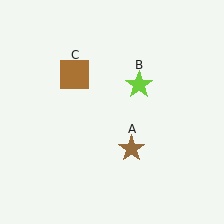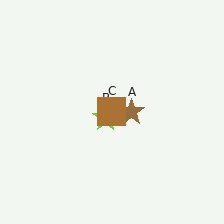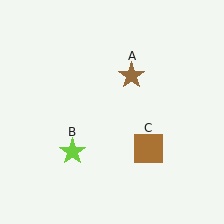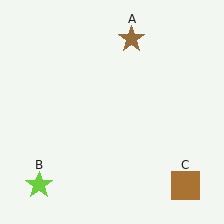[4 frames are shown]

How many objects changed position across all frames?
3 objects changed position: brown star (object A), lime star (object B), brown square (object C).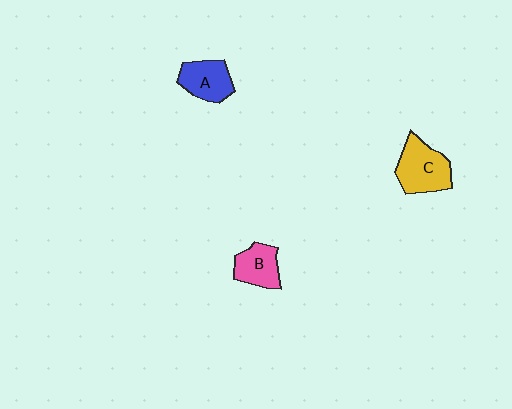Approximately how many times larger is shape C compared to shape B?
Approximately 1.4 times.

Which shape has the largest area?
Shape C (yellow).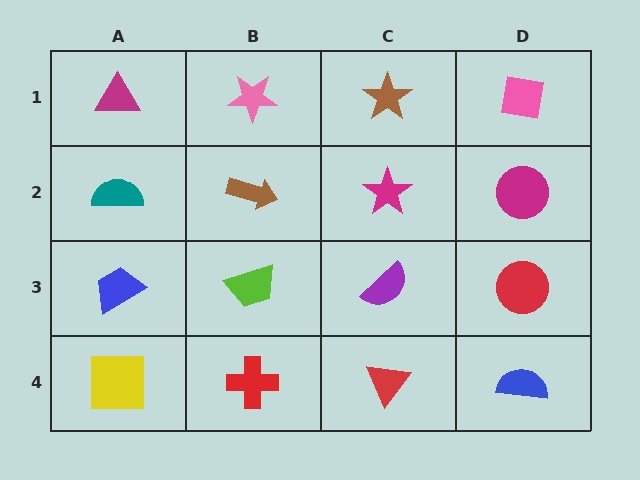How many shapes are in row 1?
4 shapes.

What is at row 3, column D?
A red circle.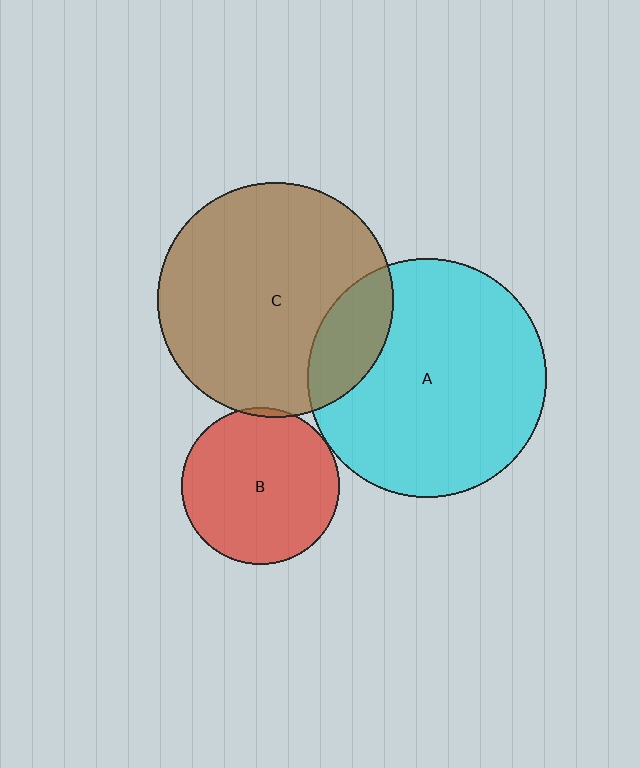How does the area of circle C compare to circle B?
Approximately 2.2 times.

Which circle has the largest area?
Circle A (cyan).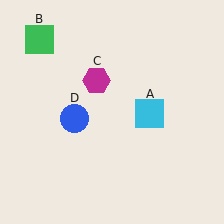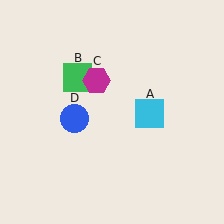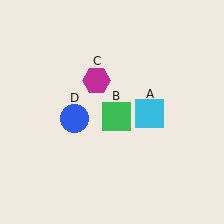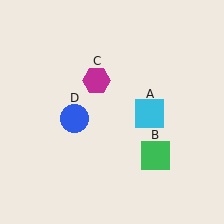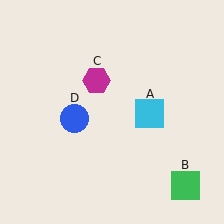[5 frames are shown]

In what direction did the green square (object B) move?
The green square (object B) moved down and to the right.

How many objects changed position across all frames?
1 object changed position: green square (object B).